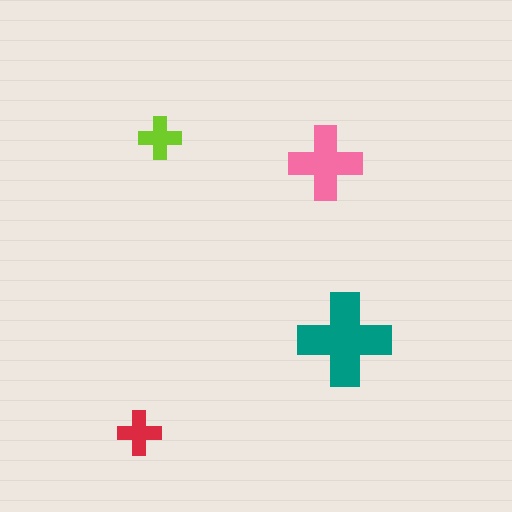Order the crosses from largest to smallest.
the teal one, the pink one, the red one, the lime one.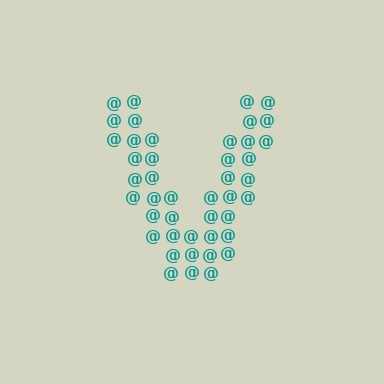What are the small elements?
The small elements are at signs.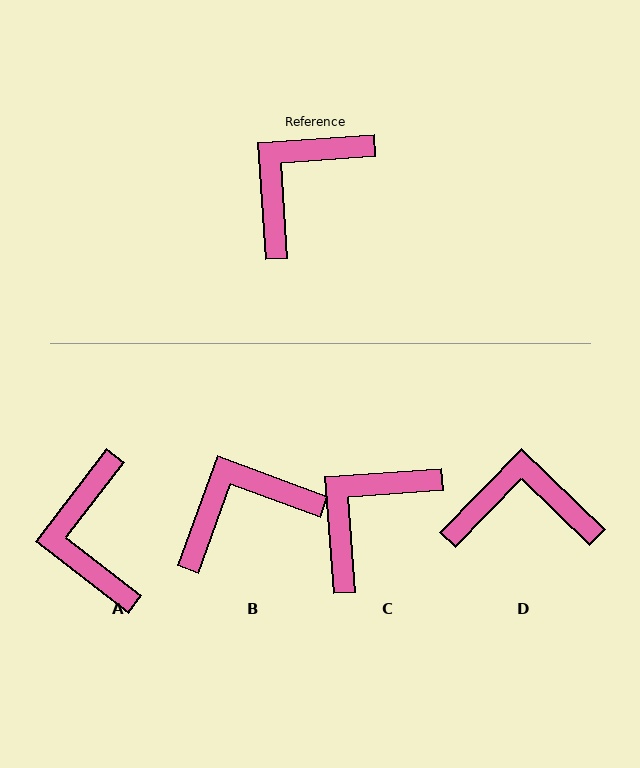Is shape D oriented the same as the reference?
No, it is off by about 48 degrees.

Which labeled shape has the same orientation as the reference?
C.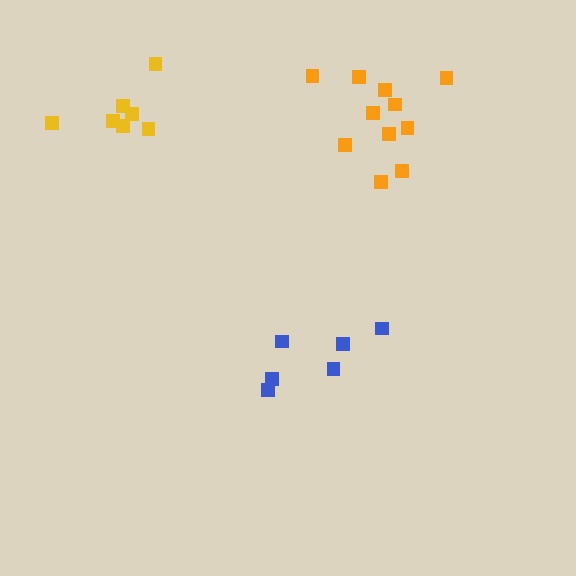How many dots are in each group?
Group 1: 11 dots, Group 2: 6 dots, Group 3: 7 dots (24 total).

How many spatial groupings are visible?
There are 3 spatial groupings.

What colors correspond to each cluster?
The clusters are colored: orange, blue, yellow.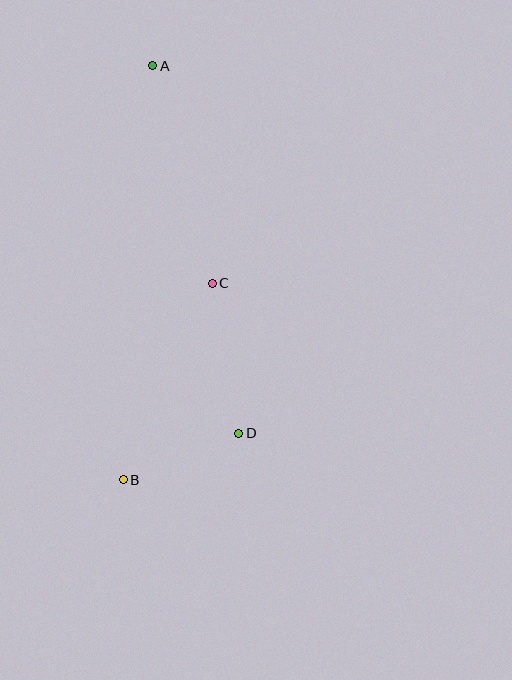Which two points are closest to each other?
Points B and D are closest to each other.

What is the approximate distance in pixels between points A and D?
The distance between A and D is approximately 378 pixels.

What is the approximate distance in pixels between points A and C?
The distance between A and C is approximately 225 pixels.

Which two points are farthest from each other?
Points A and B are farthest from each other.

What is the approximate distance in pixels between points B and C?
The distance between B and C is approximately 216 pixels.